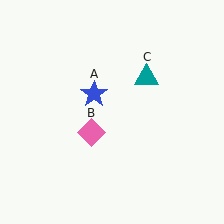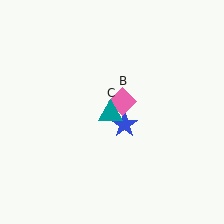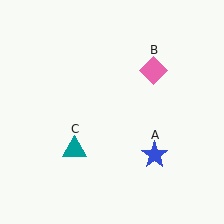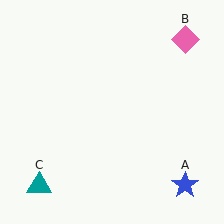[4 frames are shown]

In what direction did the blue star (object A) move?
The blue star (object A) moved down and to the right.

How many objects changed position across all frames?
3 objects changed position: blue star (object A), pink diamond (object B), teal triangle (object C).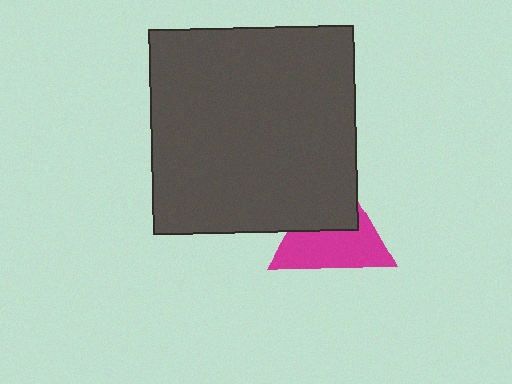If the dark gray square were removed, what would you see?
You would see the complete magenta triangle.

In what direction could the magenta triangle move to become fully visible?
The magenta triangle could move down. That would shift it out from behind the dark gray square entirely.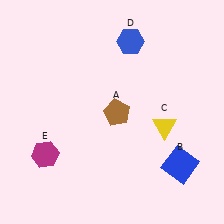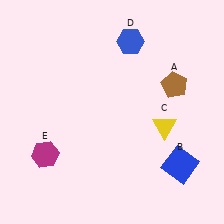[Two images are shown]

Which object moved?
The brown pentagon (A) moved right.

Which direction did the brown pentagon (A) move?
The brown pentagon (A) moved right.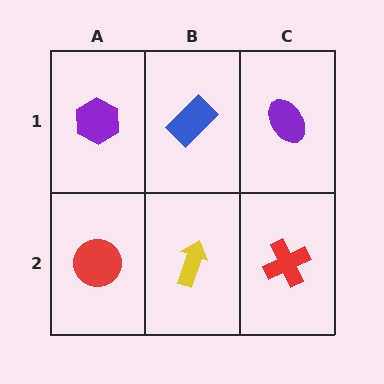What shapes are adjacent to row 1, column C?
A red cross (row 2, column C), a blue rectangle (row 1, column B).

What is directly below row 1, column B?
A yellow arrow.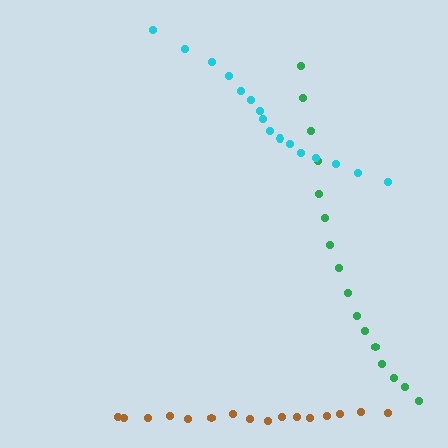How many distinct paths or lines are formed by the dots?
There are 3 distinct paths.